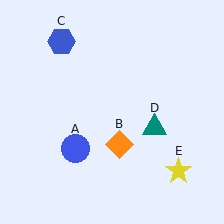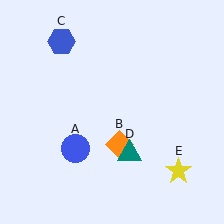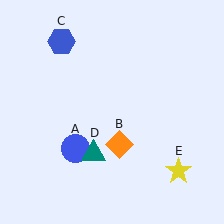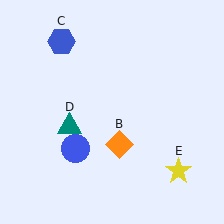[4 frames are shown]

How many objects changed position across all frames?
1 object changed position: teal triangle (object D).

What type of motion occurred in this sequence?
The teal triangle (object D) rotated clockwise around the center of the scene.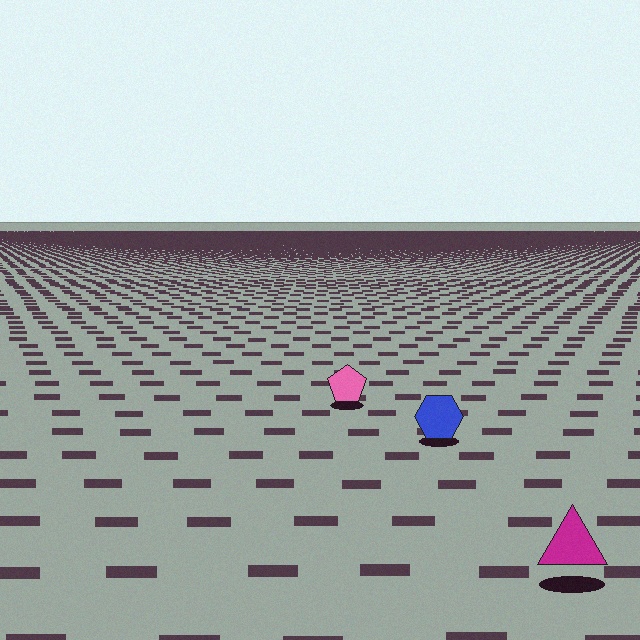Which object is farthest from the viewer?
The pink pentagon is farthest from the viewer. It appears smaller and the ground texture around it is denser.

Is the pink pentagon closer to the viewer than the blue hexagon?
No. The blue hexagon is closer — you can tell from the texture gradient: the ground texture is coarser near it.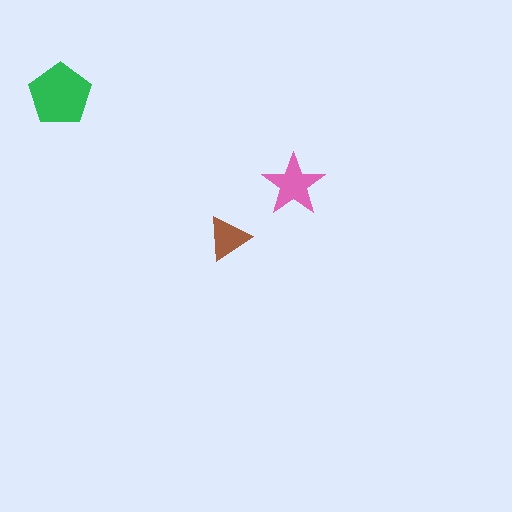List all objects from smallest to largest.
The brown triangle, the pink star, the green pentagon.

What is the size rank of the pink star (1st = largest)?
2nd.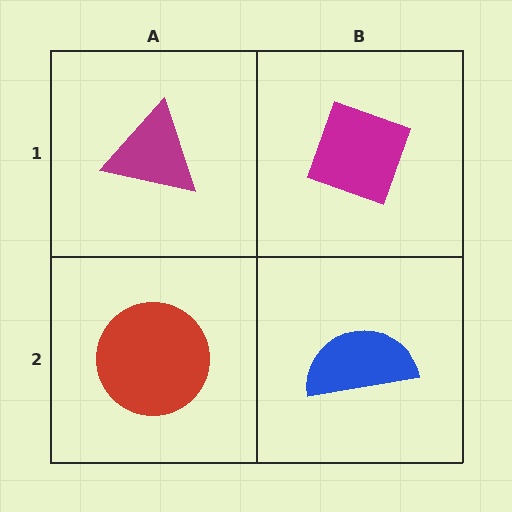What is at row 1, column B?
A magenta diamond.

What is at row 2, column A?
A red circle.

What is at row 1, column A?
A magenta triangle.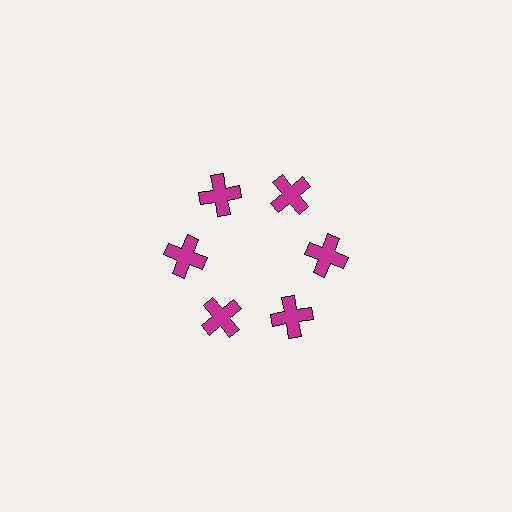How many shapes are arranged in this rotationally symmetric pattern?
There are 6 shapes, arranged in 6 groups of 1.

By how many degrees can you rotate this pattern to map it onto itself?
The pattern maps onto itself every 60 degrees of rotation.